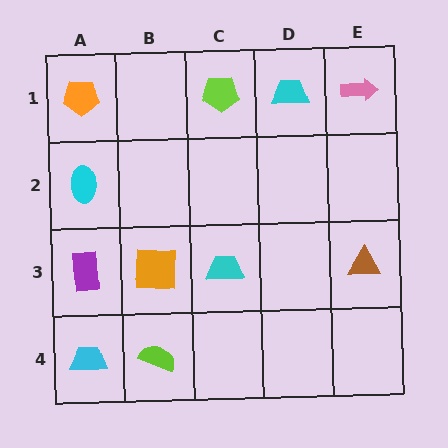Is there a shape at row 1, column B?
No, that cell is empty.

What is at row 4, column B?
A lime semicircle.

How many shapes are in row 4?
2 shapes.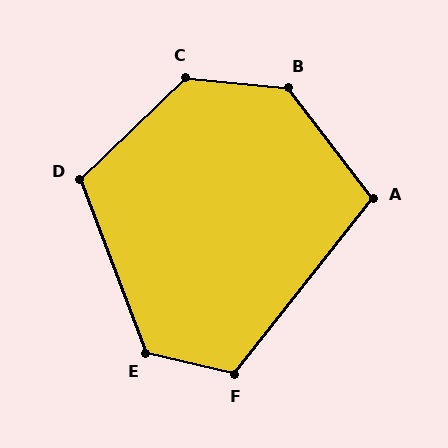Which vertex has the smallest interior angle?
A, at approximately 105 degrees.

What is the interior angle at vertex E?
Approximately 124 degrees (obtuse).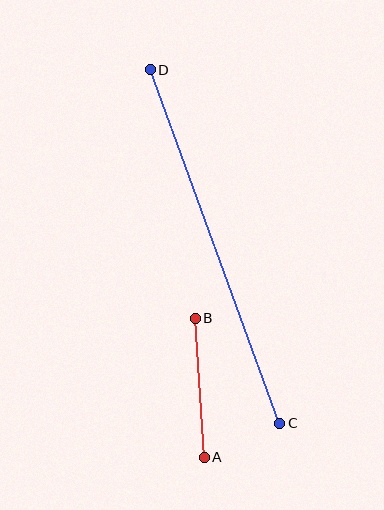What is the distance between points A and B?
The distance is approximately 139 pixels.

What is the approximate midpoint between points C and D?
The midpoint is at approximately (215, 246) pixels.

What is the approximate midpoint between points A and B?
The midpoint is at approximately (200, 388) pixels.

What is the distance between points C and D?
The distance is approximately 376 pixels.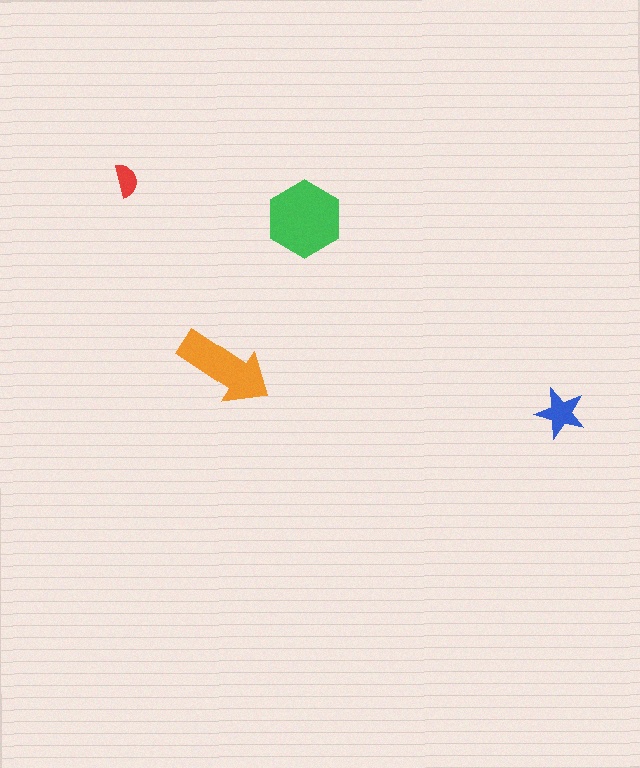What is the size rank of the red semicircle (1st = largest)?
4th.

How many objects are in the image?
There are 4 objects in the image.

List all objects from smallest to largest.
The red semicircle, the blue star, the orange arrow, the green hexagon.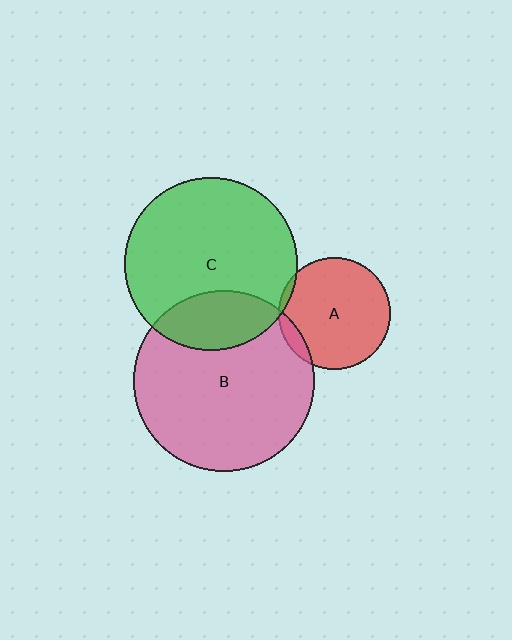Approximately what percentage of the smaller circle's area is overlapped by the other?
Approximately 25%.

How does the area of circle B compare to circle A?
Approximately 2.6 times.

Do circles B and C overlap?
Yes.